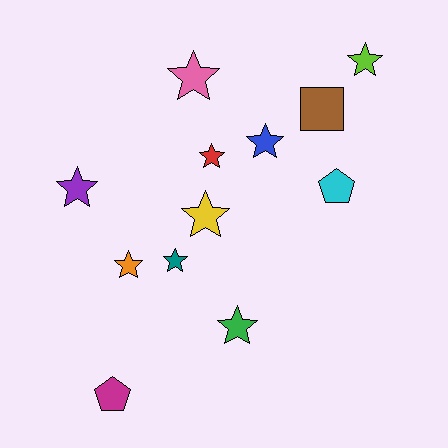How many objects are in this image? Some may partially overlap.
There are 12 objects.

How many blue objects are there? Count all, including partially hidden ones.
There is 1 blue object.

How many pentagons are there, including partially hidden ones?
There are 2 pentagons.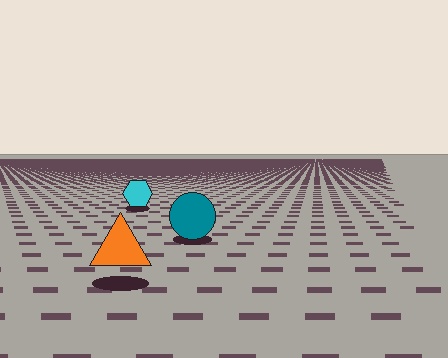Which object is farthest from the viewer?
The cyan hexagon is farthest from the viewer. It appears smaller and the ground texture around it is denser.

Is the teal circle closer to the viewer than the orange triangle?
No. The orange triangle is closer — you can tell from the texture gradient: the ground texture is coarser near it.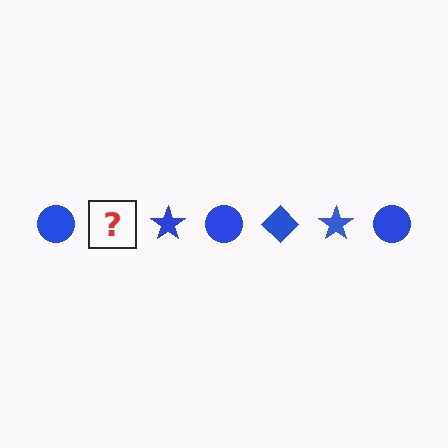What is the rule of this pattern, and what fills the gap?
The rule is that the pattern cycles through circle, diamond, star shapes in blue. The gap should be filled with a blue diamond.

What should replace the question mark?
The question mark should be replaced with a blue diamond.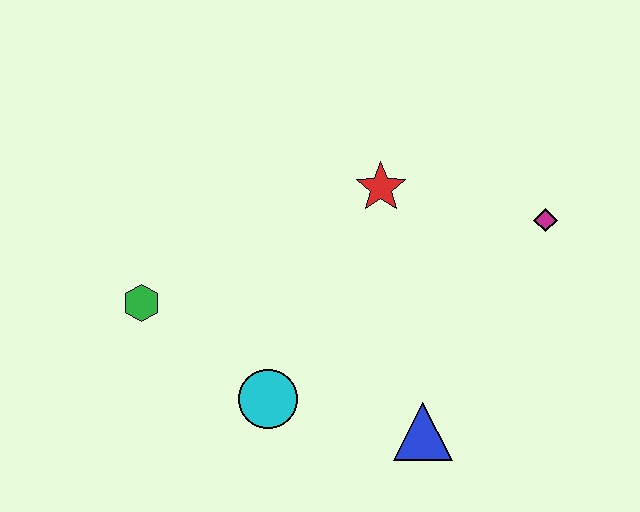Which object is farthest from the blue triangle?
The green hexagon is farthest from the blue triangle.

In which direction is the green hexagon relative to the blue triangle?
The green hexagon is to the left of the blue triangle.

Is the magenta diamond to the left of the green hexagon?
No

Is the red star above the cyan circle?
Yes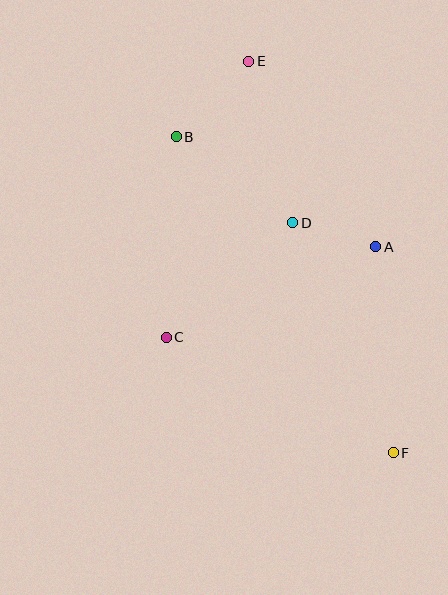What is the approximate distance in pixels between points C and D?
The distance between C and D is approximately 171 pixels.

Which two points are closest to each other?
Points A and D are closest to each other.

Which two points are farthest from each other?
Points E and F are farthest from each other.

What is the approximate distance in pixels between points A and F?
The distance between A and F is approximately 207 pixels.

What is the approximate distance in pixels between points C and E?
The distance between C and E is approximately 288 pixels.